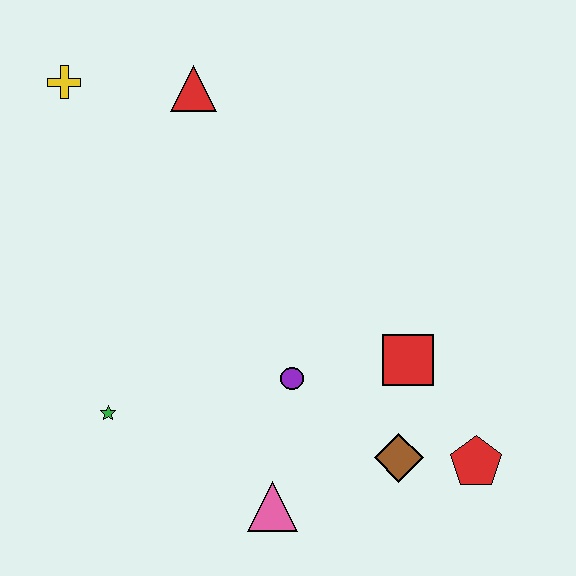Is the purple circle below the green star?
No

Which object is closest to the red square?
The brown diamond is closest to the red square.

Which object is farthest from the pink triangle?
The yellow cross is farthest from the pink triangle.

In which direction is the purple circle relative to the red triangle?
The purple circle is below the red triangle.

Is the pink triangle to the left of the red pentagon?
Yes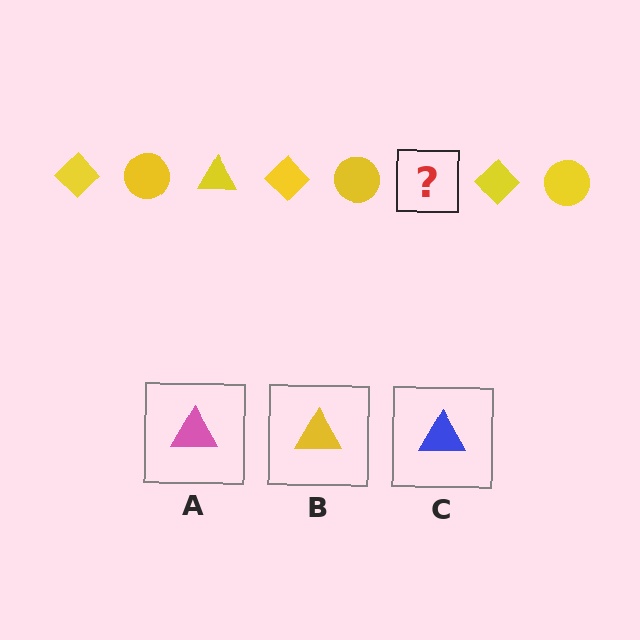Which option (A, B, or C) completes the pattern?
B.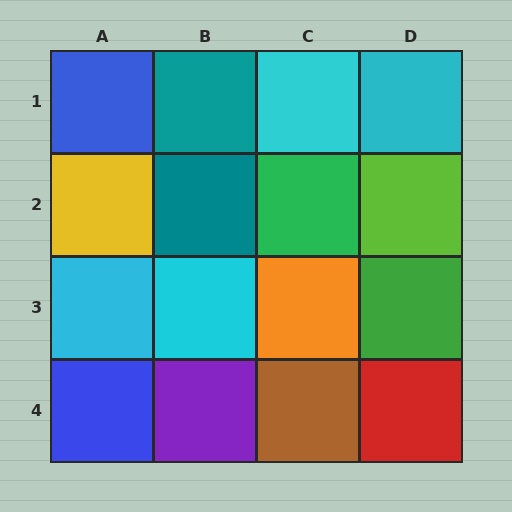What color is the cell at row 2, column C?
Green.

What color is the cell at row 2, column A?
Yellow.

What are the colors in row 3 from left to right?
Cyan, cyan, orange, green.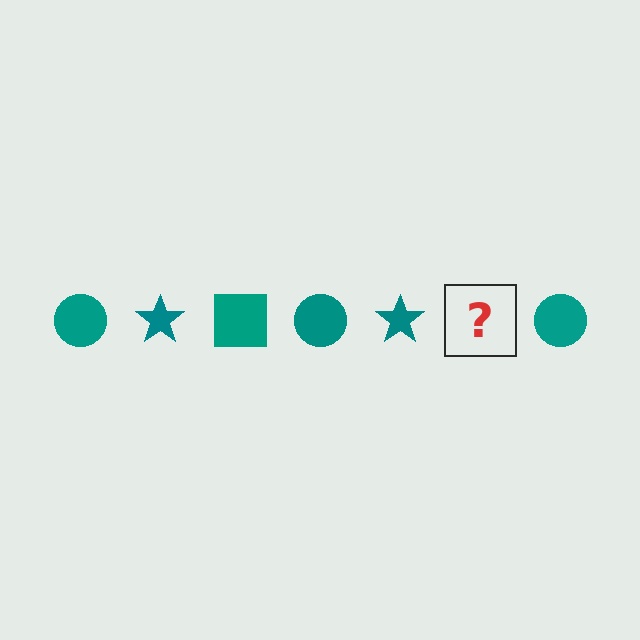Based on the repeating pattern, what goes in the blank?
The blank should be a teal square.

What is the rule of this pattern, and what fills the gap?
The rule is that the pattern cycles through circle, star, square shapes in teal. The gap should be filled with a teal square.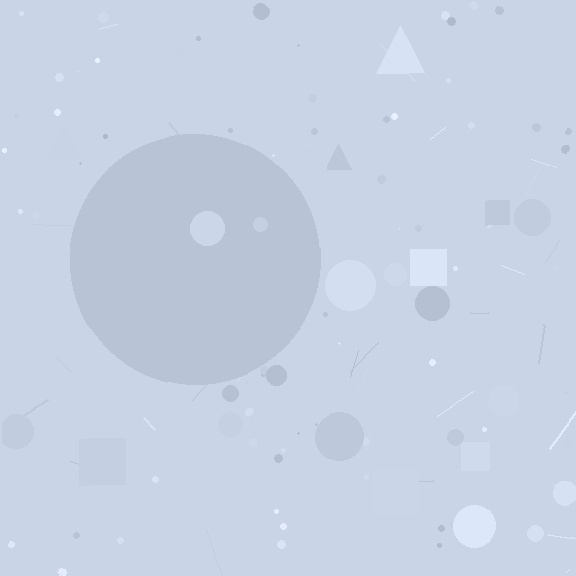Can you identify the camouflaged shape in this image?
The camouflaged shape is a circle.